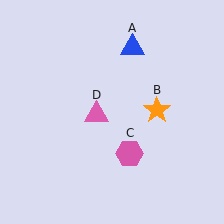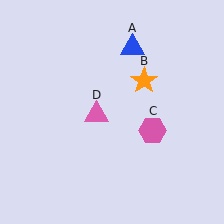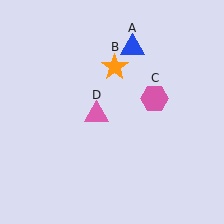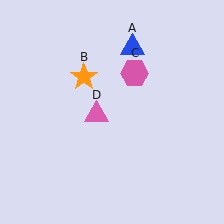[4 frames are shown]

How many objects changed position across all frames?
2 objects changed position: orange star (object B), pink hexagon (object C).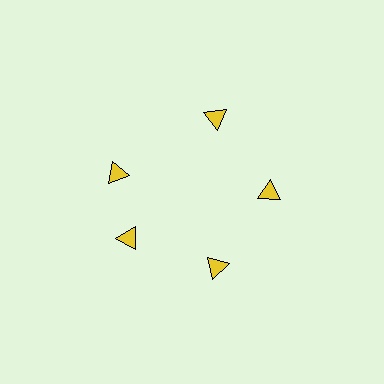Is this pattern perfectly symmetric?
No. The 5 yellow triangles are arranged in a ring, but one element near the 10 o'clock position is rotated out of alignment along the ring, breaking the 5-fold rotational symmetry.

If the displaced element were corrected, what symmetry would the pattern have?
It would have 5-fold rotational symmetry — the pattern would map onto itself every 72 degrees.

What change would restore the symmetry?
The symmetry would be restored by rotating it back into even spacing with its neighbors so that all 5 triangles sit at equal angles and equal distance from the center.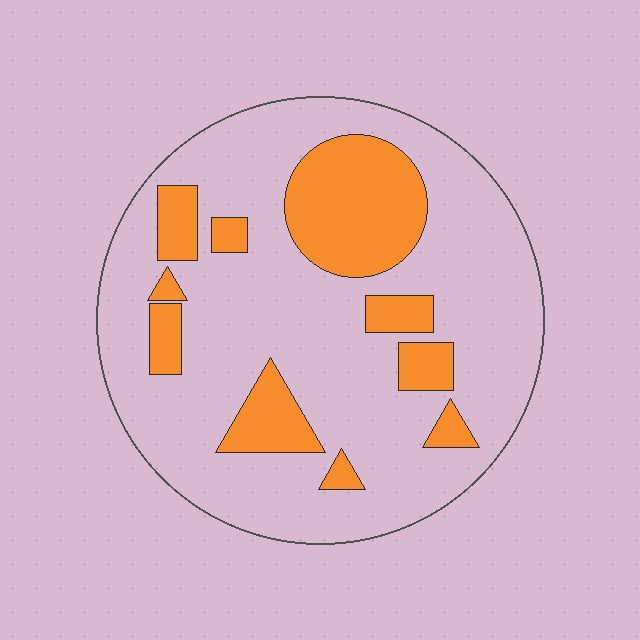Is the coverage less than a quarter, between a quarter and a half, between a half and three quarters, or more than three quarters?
Less than a quarter.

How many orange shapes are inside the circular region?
10.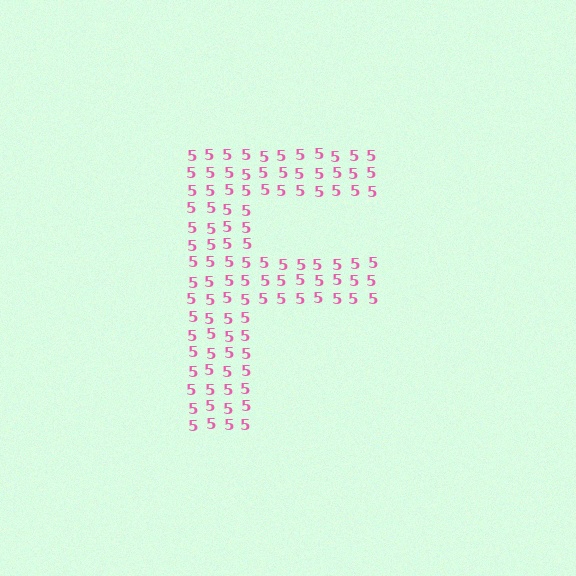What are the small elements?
The small elements are digit 5's.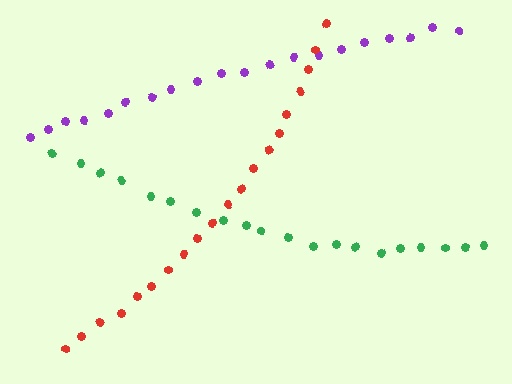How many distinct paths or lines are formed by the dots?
There are 3 distinct paths.